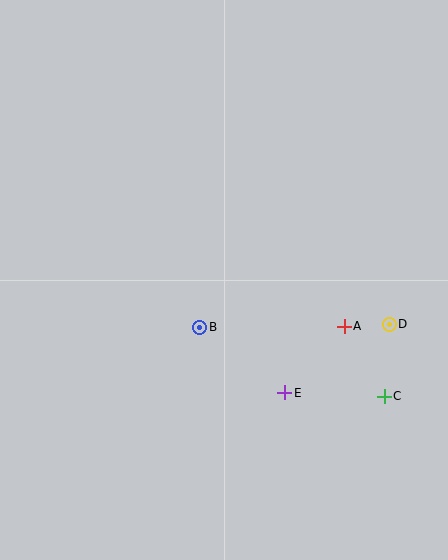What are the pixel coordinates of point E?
Point E is at (285, 393).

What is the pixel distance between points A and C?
The distance between A and C is 81 pixels.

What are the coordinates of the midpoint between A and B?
The midpoint between A and B is at (272, 327).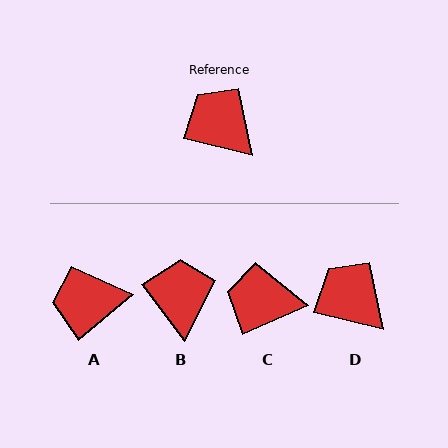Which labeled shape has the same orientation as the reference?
D.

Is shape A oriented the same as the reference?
No, it is off by about 54 degrees.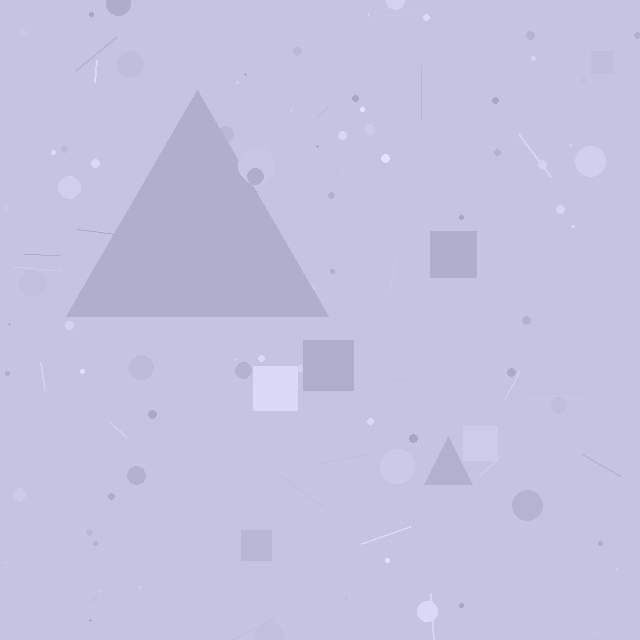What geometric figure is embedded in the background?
A triangle is embedded in the background.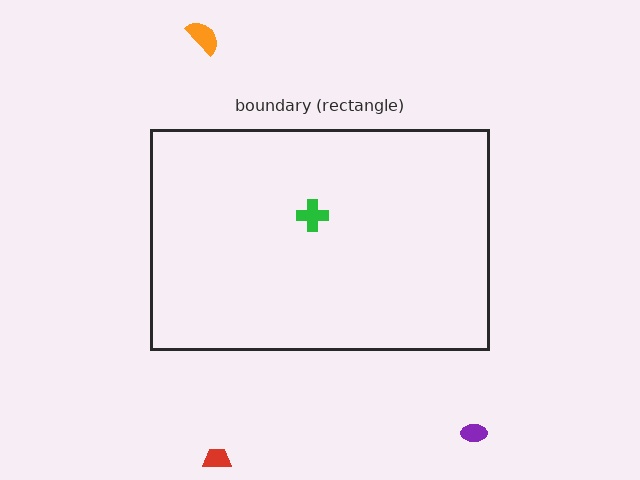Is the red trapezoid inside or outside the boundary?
Outside.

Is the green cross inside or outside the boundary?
Inside.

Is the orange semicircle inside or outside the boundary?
Outside.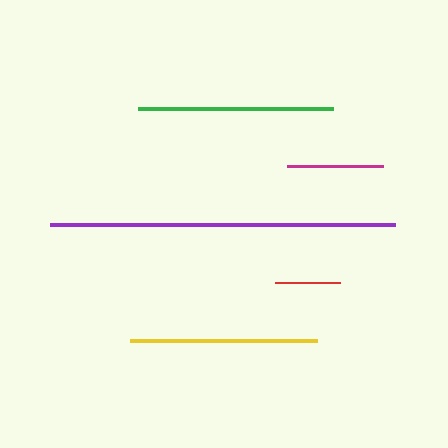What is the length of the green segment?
The green segment is approximately 195 pixels long.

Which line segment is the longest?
The purple line is the longest at approximately 345 pixels.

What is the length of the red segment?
The red segment is approximately 65 pixels long.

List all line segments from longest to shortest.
From longest to shortest: purple, green, yellow, magenta, red.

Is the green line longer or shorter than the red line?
The green line is longer than the red line.